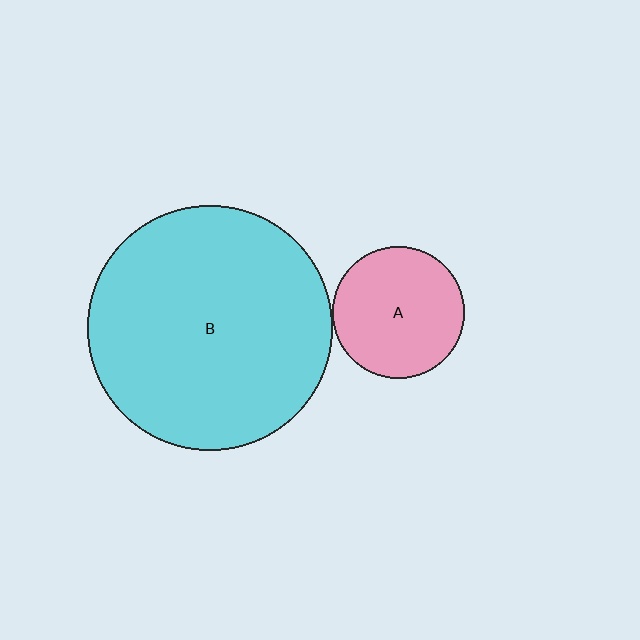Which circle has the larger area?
Circle B (cyan).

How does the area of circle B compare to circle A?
Approximately 3.5 times.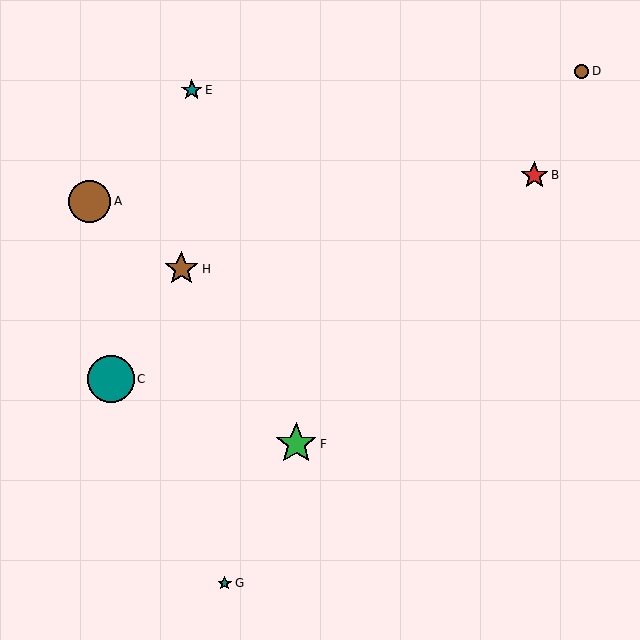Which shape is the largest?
The teal circle (labeled C) is the largest.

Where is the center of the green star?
The center of the green star is at (296, 444).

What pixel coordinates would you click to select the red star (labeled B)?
Click at (534, 175) to select the red star B.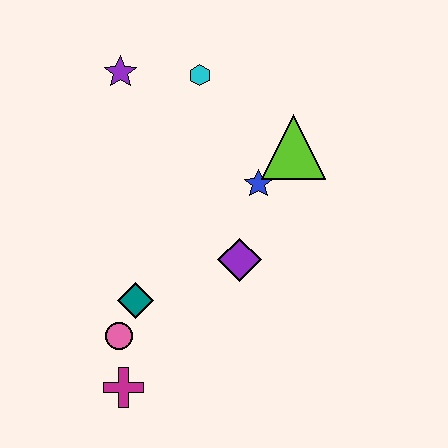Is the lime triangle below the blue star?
No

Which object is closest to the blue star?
The lime triangle is closest to the blue star.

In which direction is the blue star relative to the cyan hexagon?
The blue star is below the cyan hexagon.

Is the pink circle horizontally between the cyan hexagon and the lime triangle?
No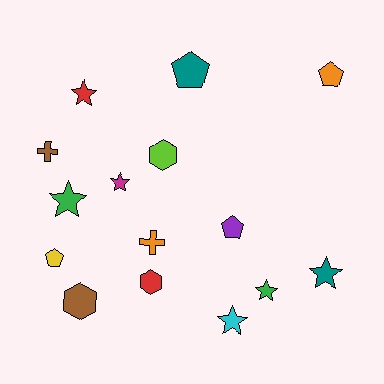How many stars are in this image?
There are 6 stars.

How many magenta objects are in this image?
There is 1 magenta object.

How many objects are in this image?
There are 15 objects.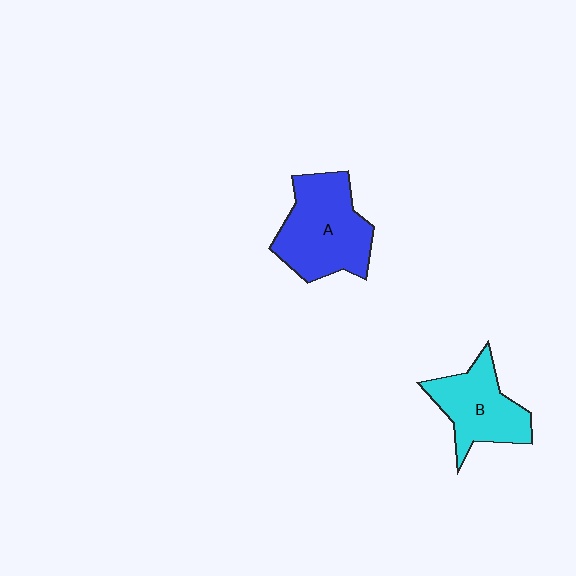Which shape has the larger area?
Shape A (blue).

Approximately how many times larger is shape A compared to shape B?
Approximately 1.3 times.